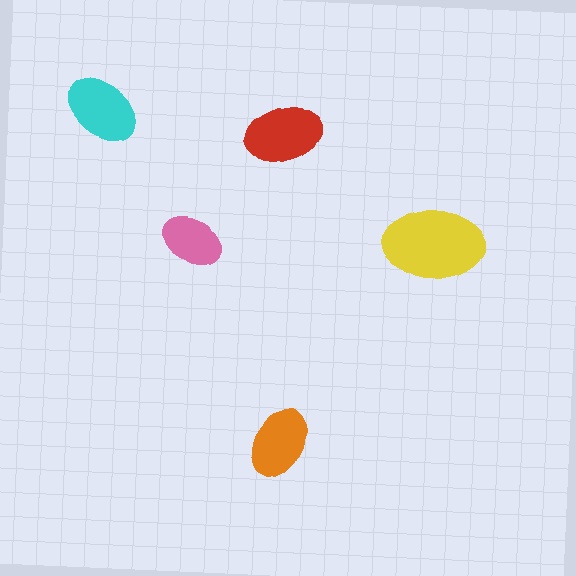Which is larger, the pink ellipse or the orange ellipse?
The orange one.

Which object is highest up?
The cyan ellipse is topmost.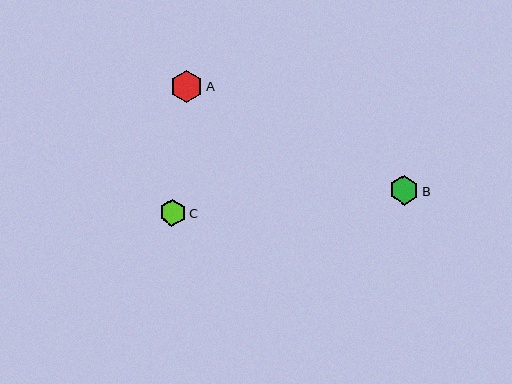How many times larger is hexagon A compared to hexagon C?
Hexagon A is approximately 1.2 times the size of hexagon C.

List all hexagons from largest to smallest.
From largest to smallest: A, B, C.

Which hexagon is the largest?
Hexagon A is the largest with a size of approximately 32 pixels.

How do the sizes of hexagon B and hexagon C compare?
Hexagon B and hexagon C are approximately the same size.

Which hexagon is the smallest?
Hexagon C is the smallest with a size of approximately 27 pixels.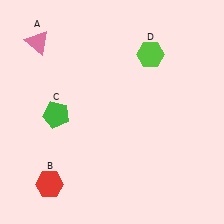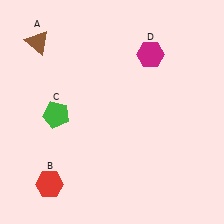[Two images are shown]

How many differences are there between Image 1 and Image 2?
There are 2 differences between the two images.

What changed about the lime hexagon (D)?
In Image 1, D is lime. In Image 2, it changed to magenta.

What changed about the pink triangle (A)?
In Image 1, A is pink. In Image 2, it changed to brown.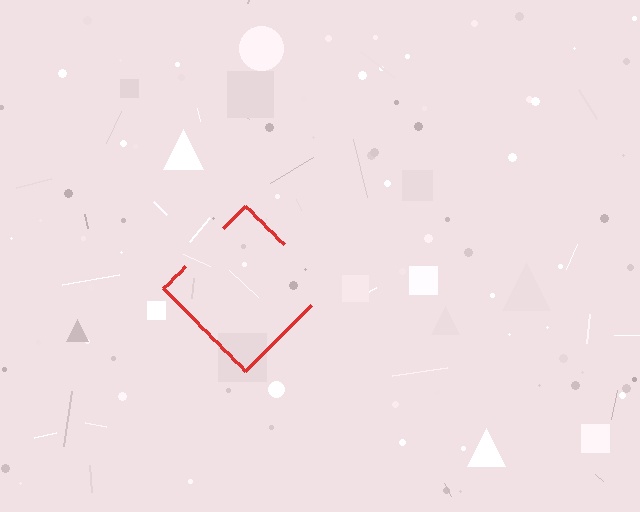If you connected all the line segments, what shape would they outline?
They would outline a diamond.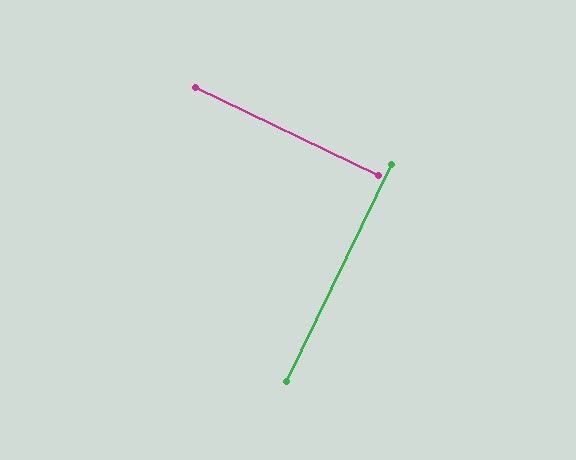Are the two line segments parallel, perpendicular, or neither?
Perpendicular — they meet at approximately 90°.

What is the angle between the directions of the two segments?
Approximately 90 degrees.